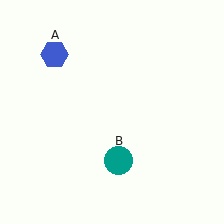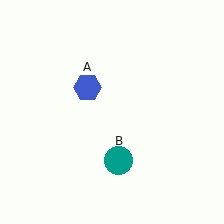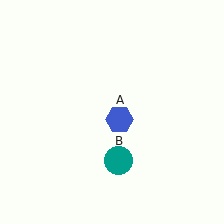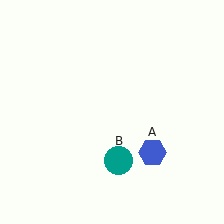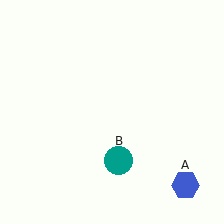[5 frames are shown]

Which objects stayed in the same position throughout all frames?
Teal circle (object B) remained stationary.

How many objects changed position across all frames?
1 object changed position: blue hexagon (object A).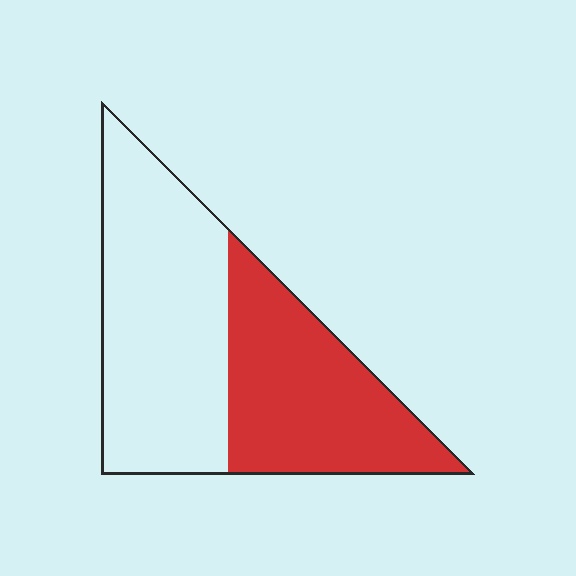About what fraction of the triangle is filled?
About two fifths (2/5).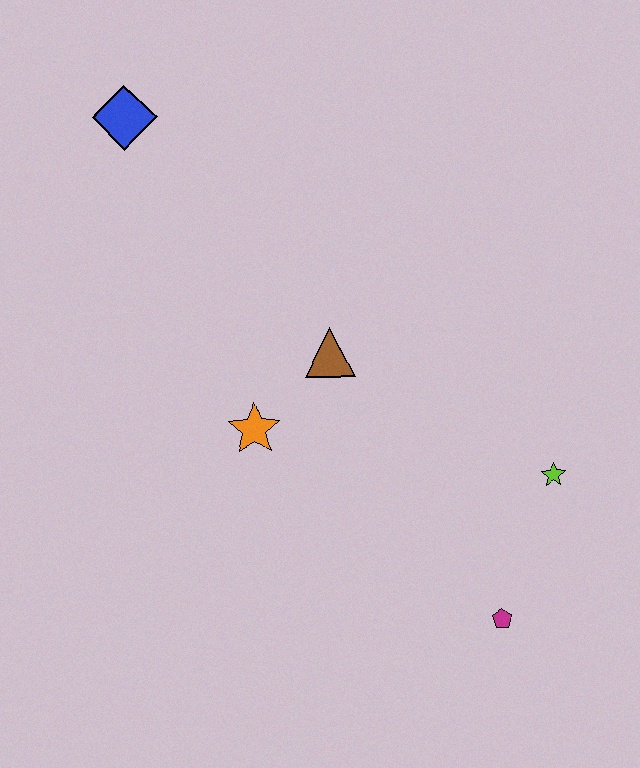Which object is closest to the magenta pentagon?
The lime star is closest to the magenta pentagon.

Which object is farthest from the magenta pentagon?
The blue diamond is farthest from the magenta pentagon.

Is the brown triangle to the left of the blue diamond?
No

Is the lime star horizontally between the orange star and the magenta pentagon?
No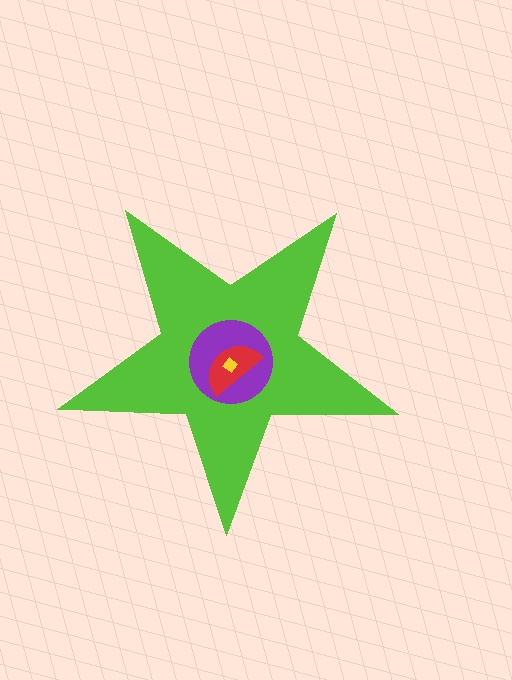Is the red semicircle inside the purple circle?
Yes.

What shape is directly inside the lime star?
The purple circle.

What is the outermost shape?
The lime star.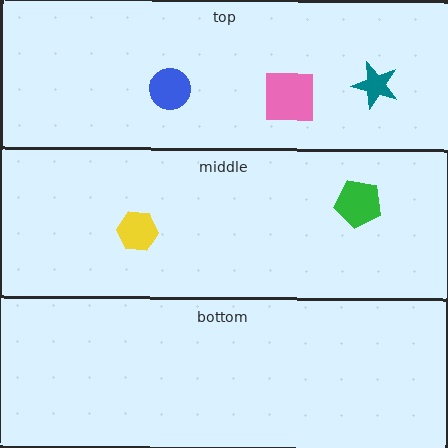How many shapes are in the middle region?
2.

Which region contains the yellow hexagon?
The middle region.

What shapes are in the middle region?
The green pentagon, the yellow hexagon.